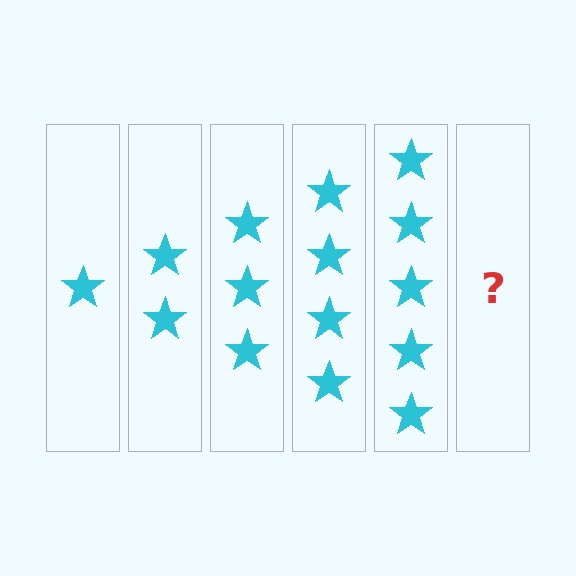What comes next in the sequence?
The next element should be 6 stars.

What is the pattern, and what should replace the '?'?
The pattern is that each step adds one more star. The '?' should be 6 stars.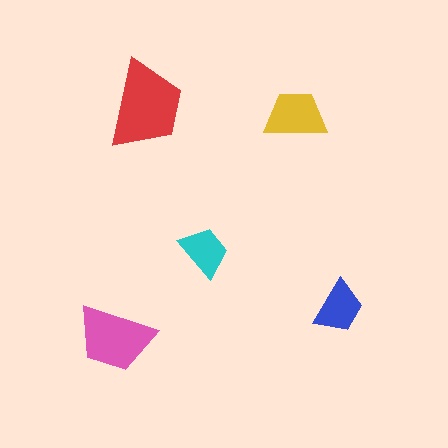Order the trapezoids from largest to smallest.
the red one, the pink one, the yellow one, the blue one, the cyan one.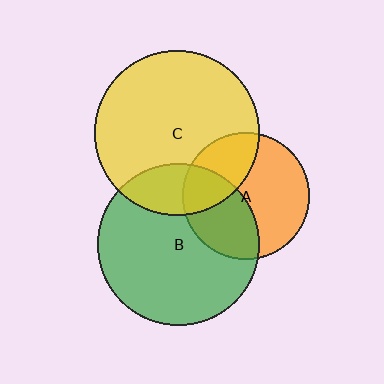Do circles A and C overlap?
Yes.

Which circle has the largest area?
Circle C (yellow).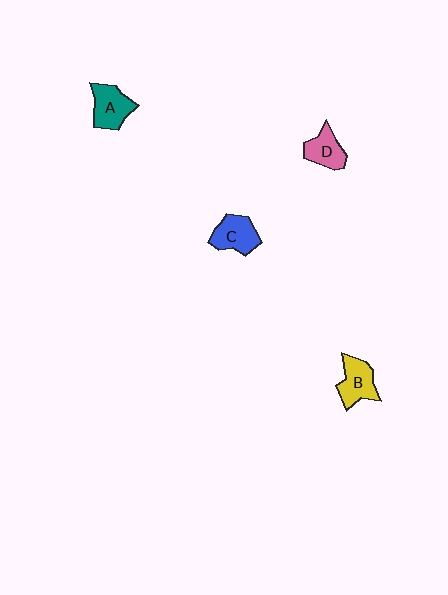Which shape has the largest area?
Shape A (teal).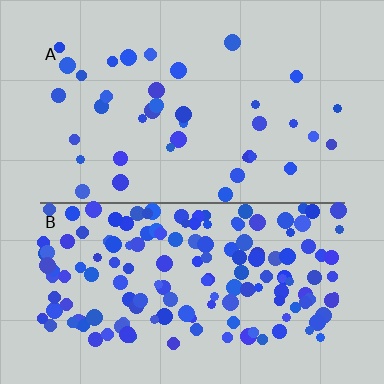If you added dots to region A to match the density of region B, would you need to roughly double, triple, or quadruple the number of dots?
Approximately quadruple.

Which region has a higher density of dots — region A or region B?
B (the bottom).